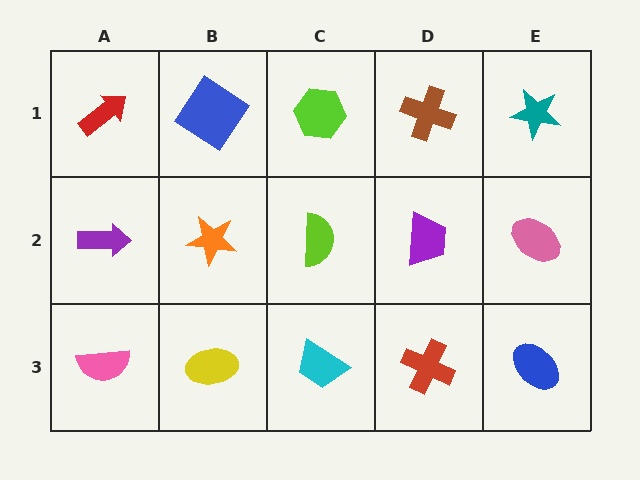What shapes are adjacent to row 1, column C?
A lime semicircle (row 2, column C), a blue diamond (row 1, column B), a brown cross (row 1, column D).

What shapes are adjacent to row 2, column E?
A teal star (row 1, column E), a blue ellipse (row 3, column E), a purple trapezoid (row 2, column D).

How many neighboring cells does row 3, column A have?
2.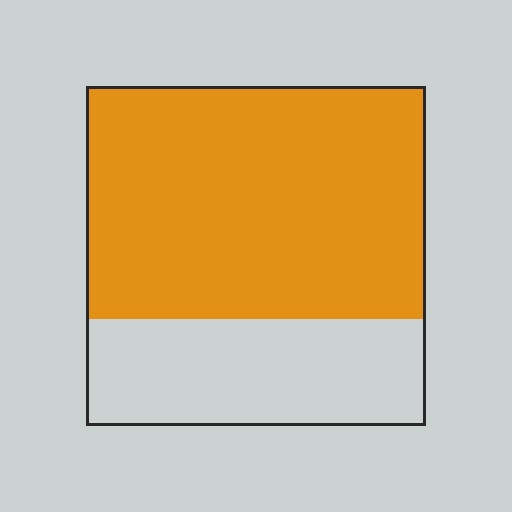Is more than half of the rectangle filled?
Yes.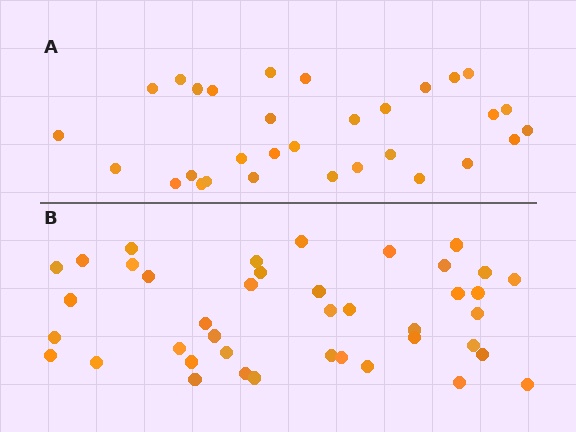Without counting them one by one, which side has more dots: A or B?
Region B (the bottom region) has more dots.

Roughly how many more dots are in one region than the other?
Region B has roughly 10 or so more dots than region A.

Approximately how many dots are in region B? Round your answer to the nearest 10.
About 40 dots. (The exact count is 41, which rounds to 40.)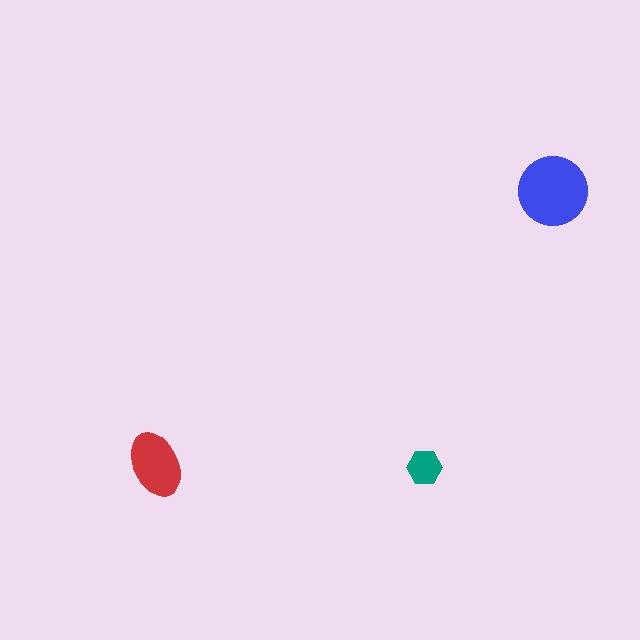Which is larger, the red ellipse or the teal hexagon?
The red ellipse.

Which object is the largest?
The blue circle.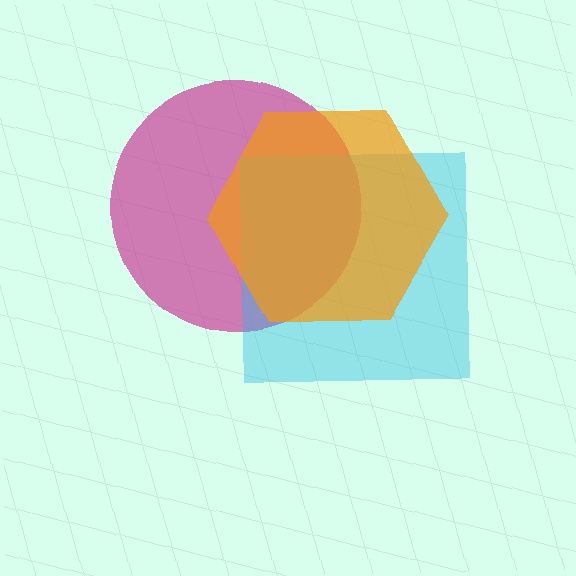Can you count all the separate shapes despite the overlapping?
Yes, there are 3 separate shapes.